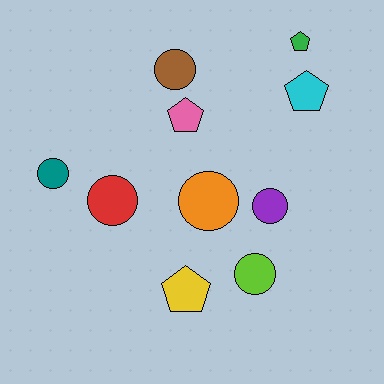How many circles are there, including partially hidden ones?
There are 6 circles.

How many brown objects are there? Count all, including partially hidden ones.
There is 1 brown object.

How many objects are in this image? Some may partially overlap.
There are 10 objects.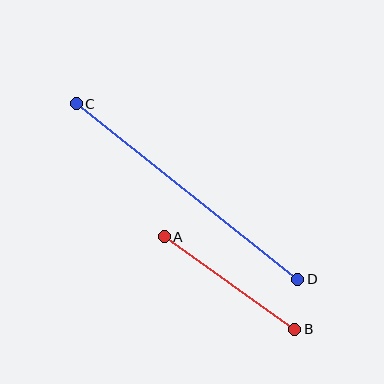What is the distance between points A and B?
The distance is approximately 160 pixels.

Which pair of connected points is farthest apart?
Points C and D are farthest apart.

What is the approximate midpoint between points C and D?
The midpoint is at approximately (187, 191) pixels.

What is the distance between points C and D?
The distance is approximately 283 pixels.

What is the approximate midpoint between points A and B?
The midpoint is at approximately (230, 283) pixels.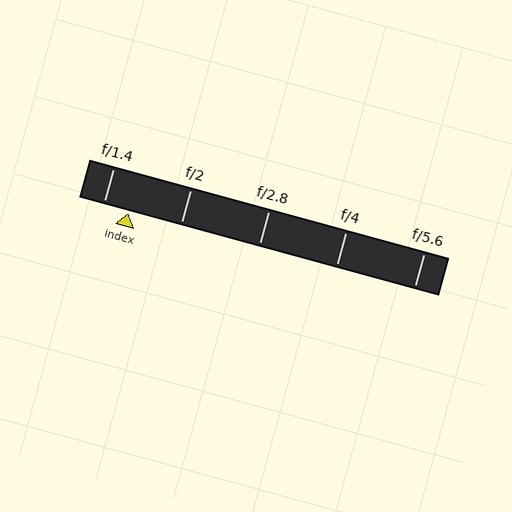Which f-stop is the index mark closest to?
The index mark is closest to f/1.4.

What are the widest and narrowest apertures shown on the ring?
The widest aperture shown is f/1.4 and the narrowest is f/5.6.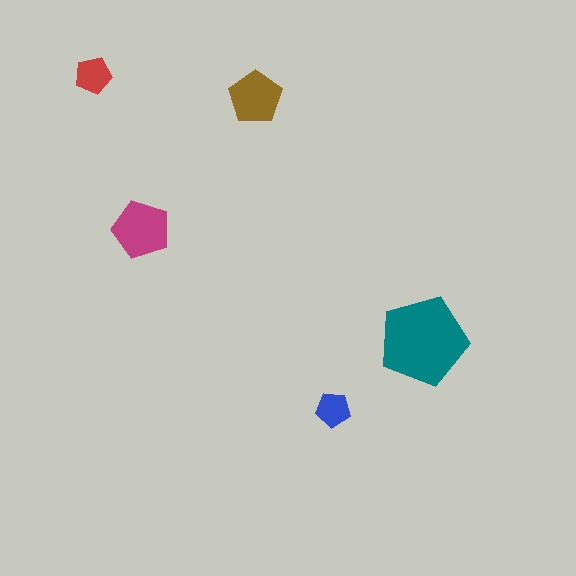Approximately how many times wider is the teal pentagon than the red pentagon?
About 2.5 times wider.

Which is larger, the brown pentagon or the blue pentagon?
The brown one.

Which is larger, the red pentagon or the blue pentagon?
The red one.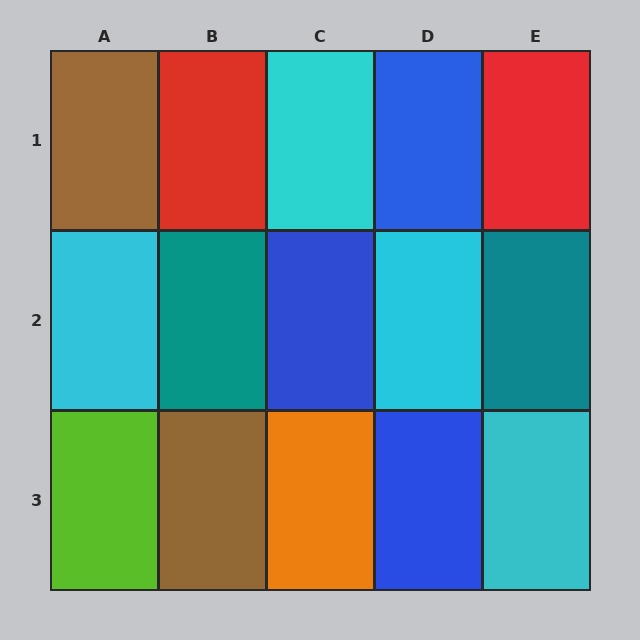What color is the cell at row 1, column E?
Red.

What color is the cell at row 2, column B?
Teal.